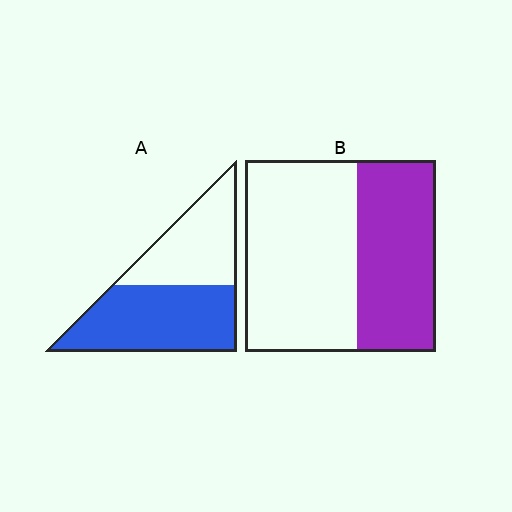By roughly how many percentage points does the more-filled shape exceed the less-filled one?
By roughly 15 percentage points (A over B).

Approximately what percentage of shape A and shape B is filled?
A is approximately 55% and B is approximately 40%.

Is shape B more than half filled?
No.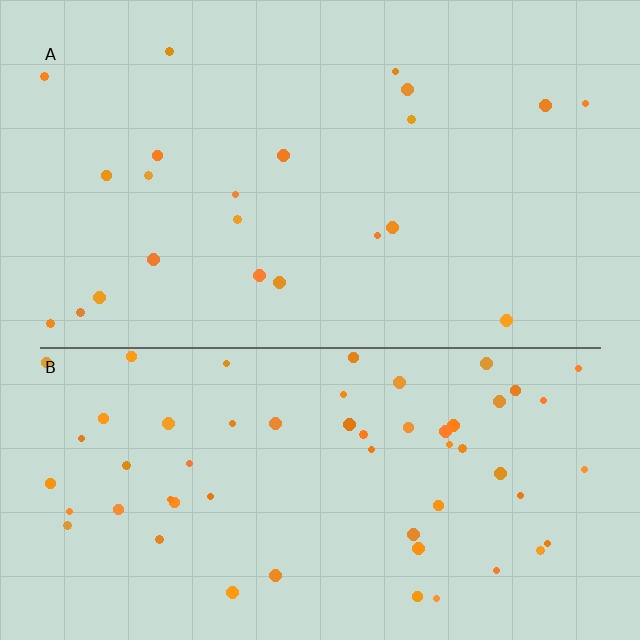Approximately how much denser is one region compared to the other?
Approximately 2.6× — region B over region A.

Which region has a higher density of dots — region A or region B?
B (the bottom).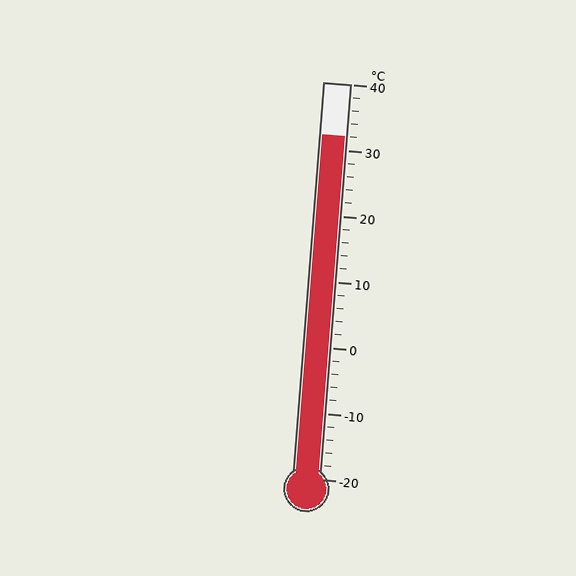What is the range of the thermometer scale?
The thermometer scale ranges from -20°C to 40°C.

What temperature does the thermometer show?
The thermometer shows approximately 32°C.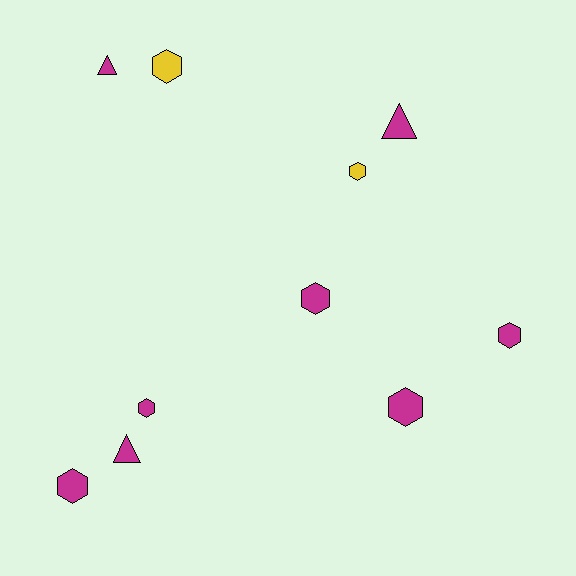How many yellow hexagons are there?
There are 2 yellow hexagons.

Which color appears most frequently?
Magenta, with 8 objects.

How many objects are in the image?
There are 10 objects.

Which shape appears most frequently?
Hexagon, with 7 objects.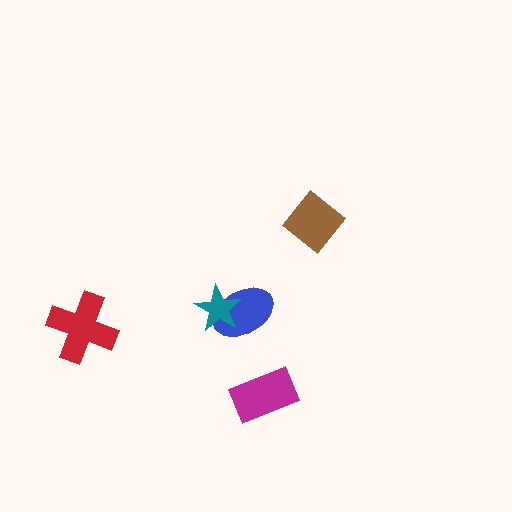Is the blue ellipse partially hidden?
Yes, it is partially covered by another shape.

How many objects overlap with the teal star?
1 object overlaps with the teal star.